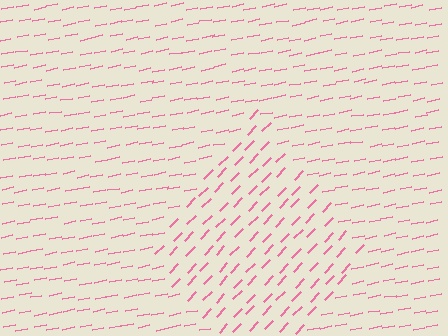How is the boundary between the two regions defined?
The boundary is defined purely by a change in line orientation (approximately 35 degrees difference). All lines are the same color and thickness.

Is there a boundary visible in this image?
Yes, there is a texture boundary formed by a change in line orientation.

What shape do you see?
I see a diamond.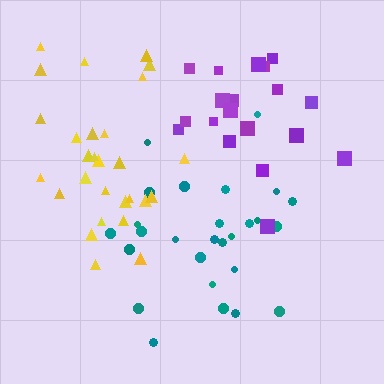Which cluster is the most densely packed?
Purple.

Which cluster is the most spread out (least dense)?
Teal.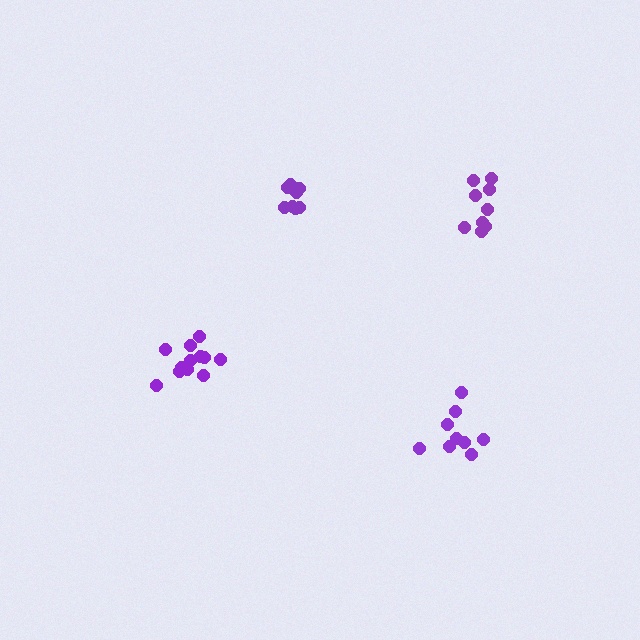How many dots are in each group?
Group 1: 13 dots, Group 2: 9 dots, Group 3: 8 dots, Group 4: 9 dots (39 total).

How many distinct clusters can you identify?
There are 4 distinct clusters.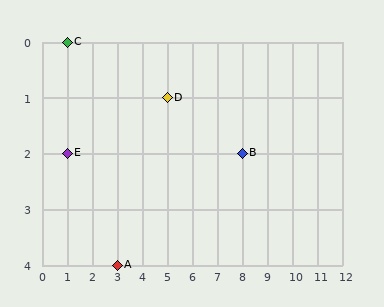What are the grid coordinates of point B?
Point B is at grid coordinates (8, 2).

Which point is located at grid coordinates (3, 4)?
Point A is at (3, 4).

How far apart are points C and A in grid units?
Points C and A are 2 columns and 4 rows apart (about 4.5 grid units diagonally).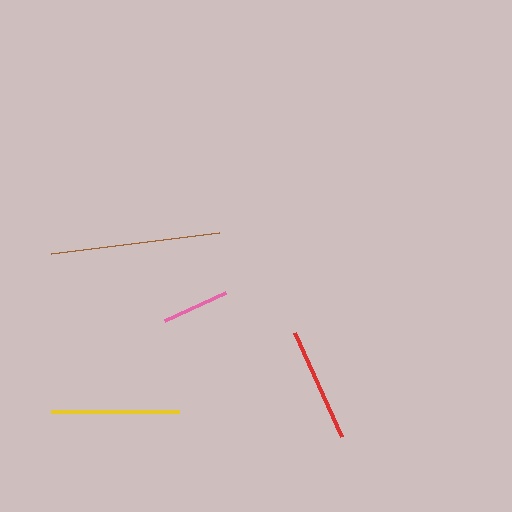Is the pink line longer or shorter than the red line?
The red line is longer than the pink line.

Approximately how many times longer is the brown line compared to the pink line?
The brown line is approximately 2.5 times the length of the pink line.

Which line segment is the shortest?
The pink line is the shortest at approximately 67 pixels.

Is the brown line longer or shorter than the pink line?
The brown line is longer than the pink line.